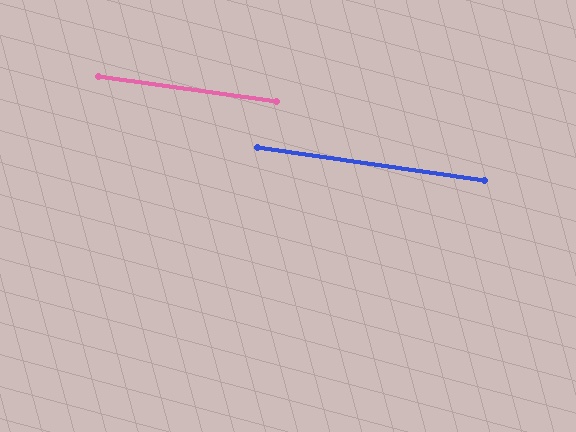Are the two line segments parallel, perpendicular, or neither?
Parallel — their directions differ by only 0.2°.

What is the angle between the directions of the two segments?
Approximately 0 degrees.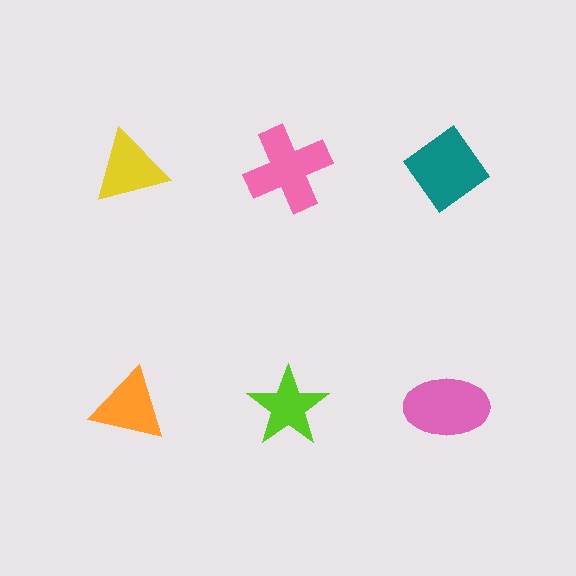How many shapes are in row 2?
3 shapes.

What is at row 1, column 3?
A teal diamond.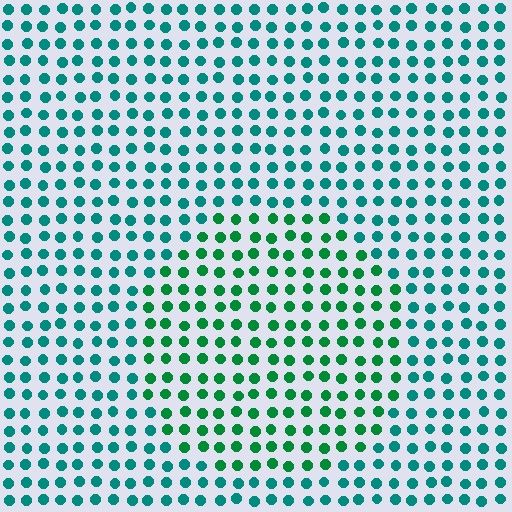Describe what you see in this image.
The image is filled with small teal elements in a uniform arrangement. A circle-shaped region is visible where the elements are tinted to a slightly different hue, forming a subtle color boundary.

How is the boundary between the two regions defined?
The boundary is defined purely by a slight shift in hue (about 31 degrees). Spacing, size, and orientation are identical on both sides.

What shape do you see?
I see a circle.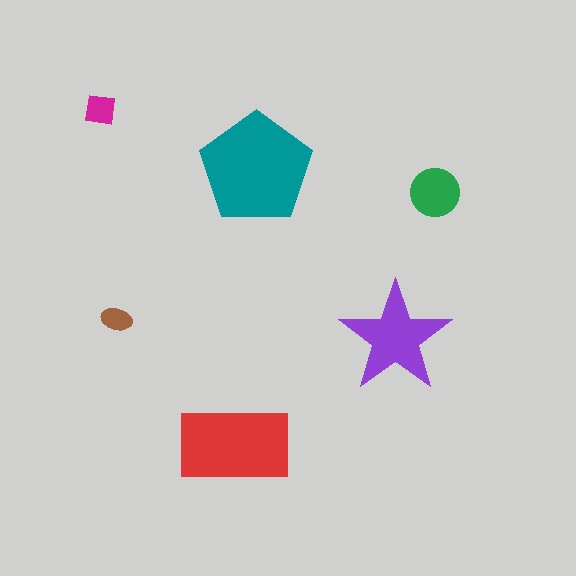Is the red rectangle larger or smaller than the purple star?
Larger.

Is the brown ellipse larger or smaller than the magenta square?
Smaller.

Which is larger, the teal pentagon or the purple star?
The teal pentagon.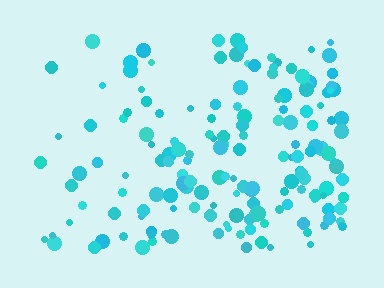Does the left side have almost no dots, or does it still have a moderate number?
Still a moderate number, just noticeably fewer than the right.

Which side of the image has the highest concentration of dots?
The right.